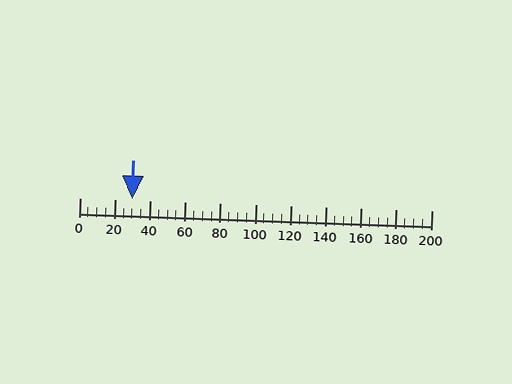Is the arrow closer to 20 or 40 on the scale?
The arrow is closer to 40.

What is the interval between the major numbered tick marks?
The major tick marks are spaced 20 units apart.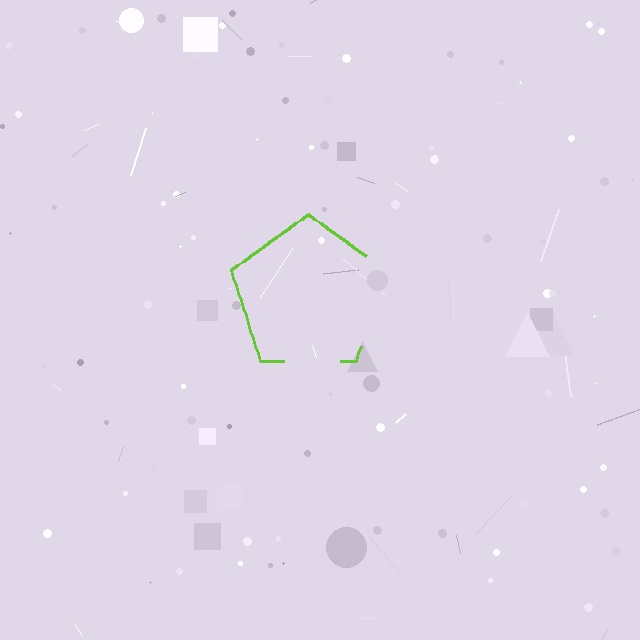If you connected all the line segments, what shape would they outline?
They would outline a pentagon.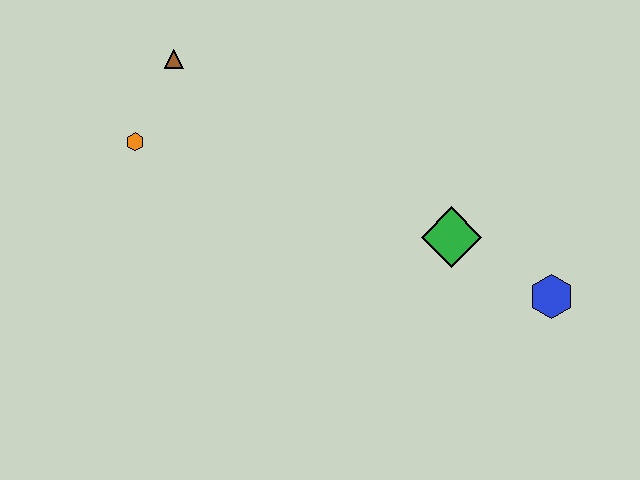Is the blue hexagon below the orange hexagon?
Yes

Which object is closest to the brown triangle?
The orange hexagon is closest to the brown triangle.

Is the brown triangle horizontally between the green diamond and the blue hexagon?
No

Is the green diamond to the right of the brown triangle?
Yes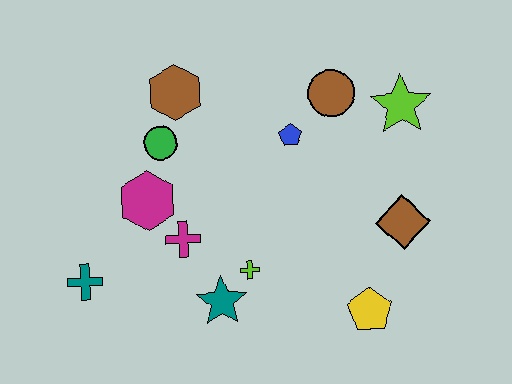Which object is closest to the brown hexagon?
The green circle is closest to the brown hexagon.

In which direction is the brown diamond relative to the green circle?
The brown diamond is to the right of the green circle.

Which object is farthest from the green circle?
The yellow pentagon is farthest from the green circle.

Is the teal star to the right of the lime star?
No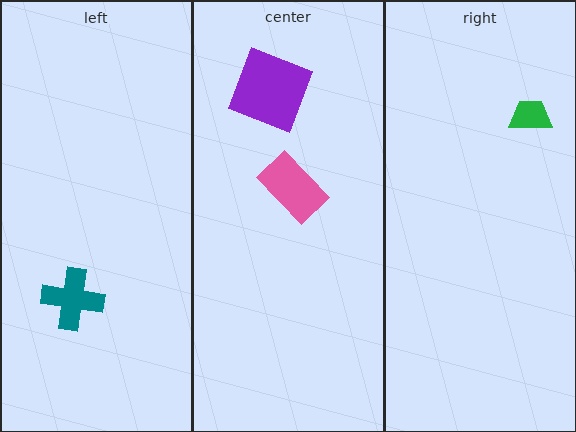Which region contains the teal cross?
The left region.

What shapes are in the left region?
The teal cross.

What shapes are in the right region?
The green trapezoid.